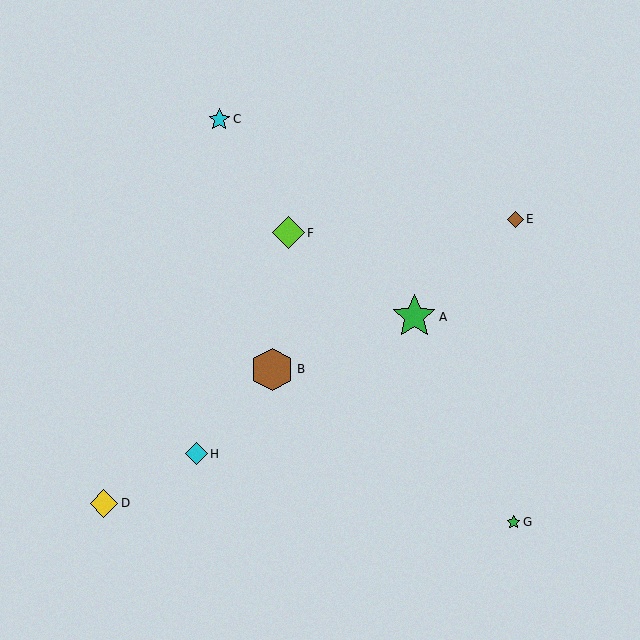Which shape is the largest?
The green star (labeled A) is the largest.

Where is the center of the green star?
The center of the green star is at (414, 317).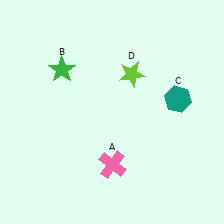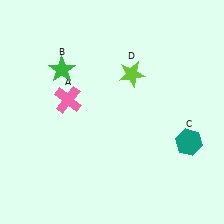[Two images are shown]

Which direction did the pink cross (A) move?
The pink cross (A) moved up.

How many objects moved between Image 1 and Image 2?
2 objects moved between the two images.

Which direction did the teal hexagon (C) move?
The teal hexagon (C) moved down.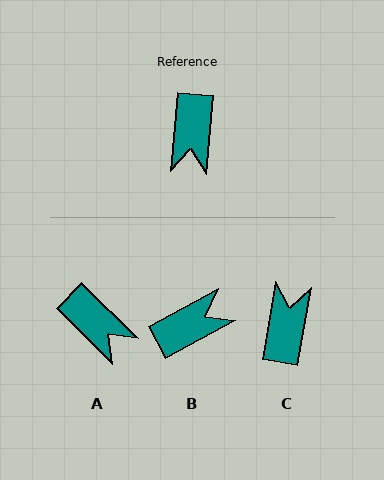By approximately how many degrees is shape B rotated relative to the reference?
Approximately 124 degrees counter-clockwise.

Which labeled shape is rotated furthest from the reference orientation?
C, about 176 degrees away.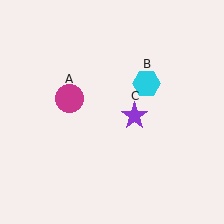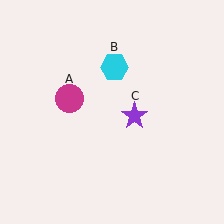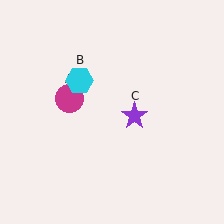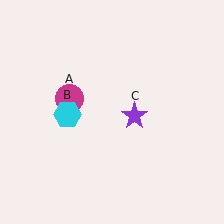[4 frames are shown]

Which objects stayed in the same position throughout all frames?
Magenta circle (object A) and purple star (object C) remained stationary.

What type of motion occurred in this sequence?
The cyan hexagon (object B) rotated counterclockwise around the center of the scene.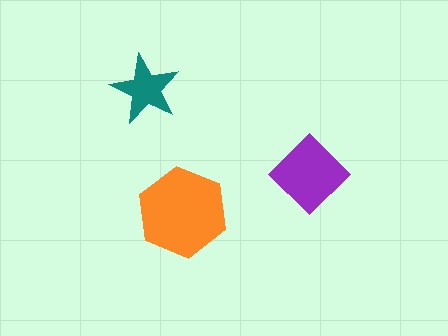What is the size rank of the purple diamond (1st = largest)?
2nd.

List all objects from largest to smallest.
The orange hexagon, the purple diamond, the teal star.